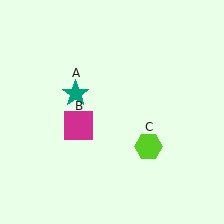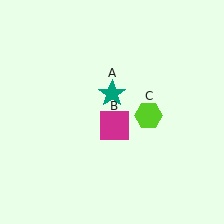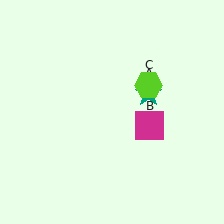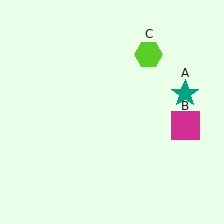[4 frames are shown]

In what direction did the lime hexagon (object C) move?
The lime hexagon (object C) moved up.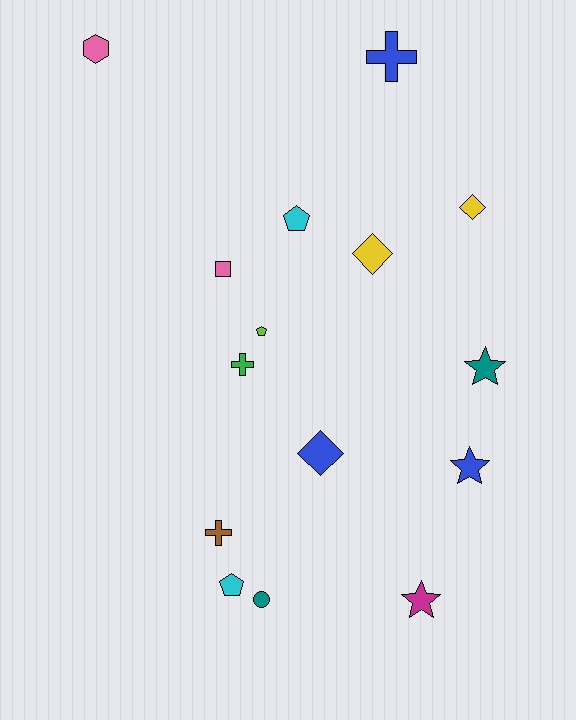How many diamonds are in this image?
There are 3 diamonds.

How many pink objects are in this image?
There are 2 pink objects.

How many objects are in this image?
There are 15 objects.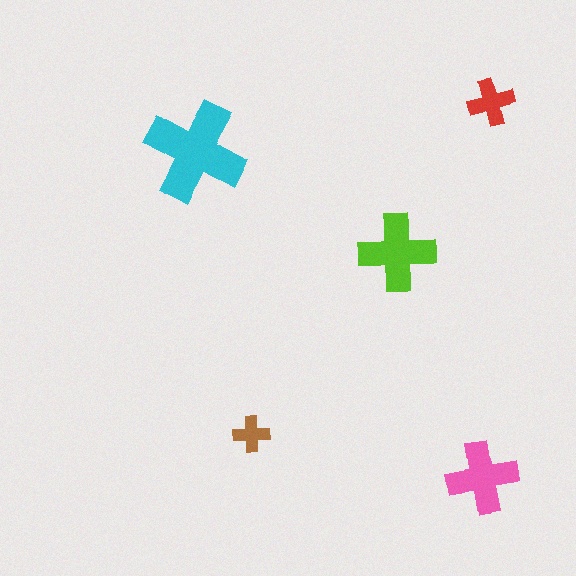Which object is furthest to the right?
The red cross is rightmost.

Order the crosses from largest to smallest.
the cyan one, the lime one, the pink one, the red one, the brown one.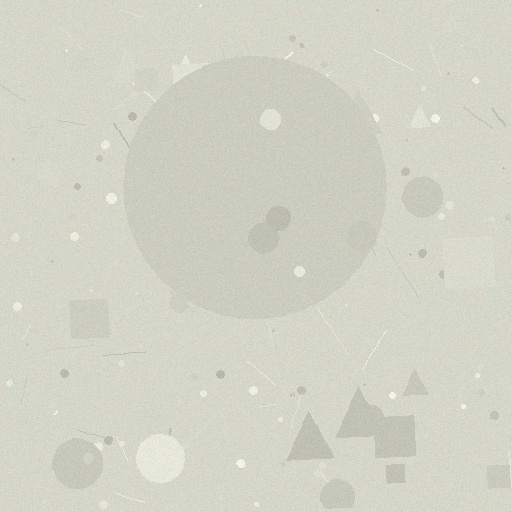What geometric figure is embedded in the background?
A circle is embedded in the background.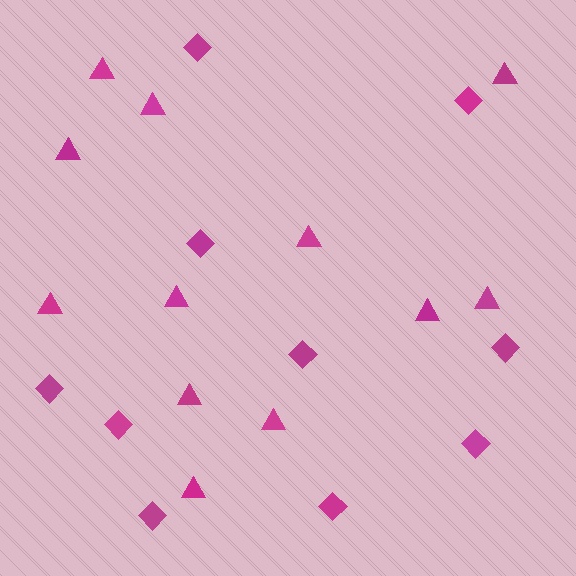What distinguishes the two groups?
There are 2 groups: one group of diamonds (10) and one group of triangles (12).